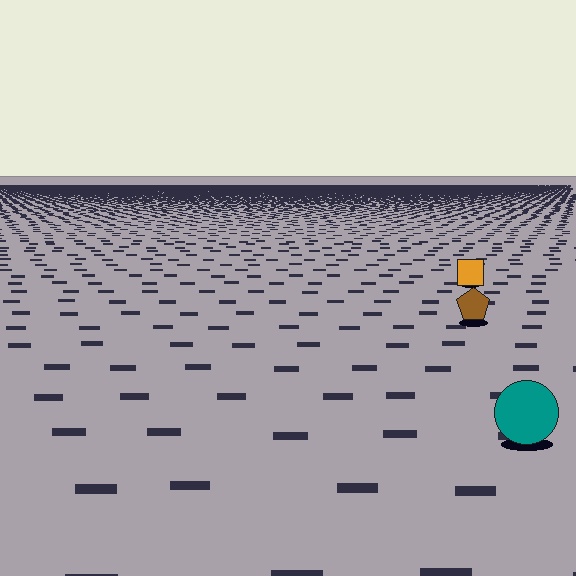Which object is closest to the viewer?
The teal circle is closest. The texture marks near it are larger and more spread out.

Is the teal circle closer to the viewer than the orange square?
Yes. The teal circle is closer — you can tell from the texture gradient: the ground texture is coarser near it.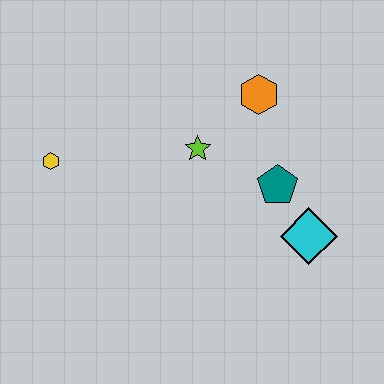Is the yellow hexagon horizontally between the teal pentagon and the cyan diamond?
No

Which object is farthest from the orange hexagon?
The yellow hexagon is farthest from the orange hexagon.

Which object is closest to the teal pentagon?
The cyan diamond is closest to the teal pentagon.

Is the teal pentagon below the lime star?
Yes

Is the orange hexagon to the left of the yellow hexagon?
No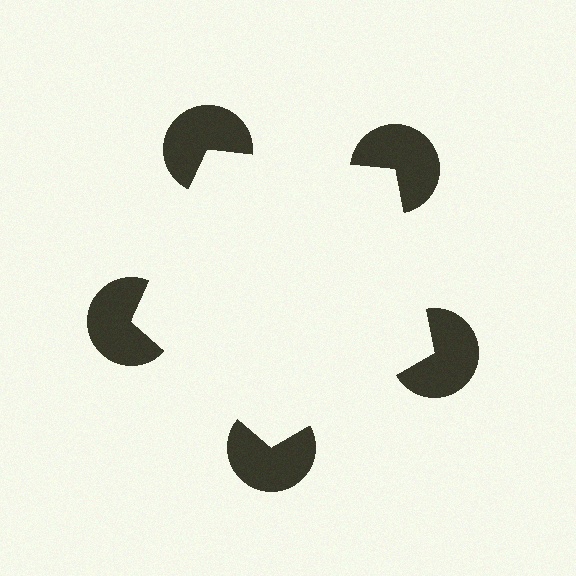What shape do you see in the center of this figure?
An illusory pentagon — its edges are inferred from the aligned wedge cuts in the pac-man discs, not physically drawn.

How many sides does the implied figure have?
5 sides.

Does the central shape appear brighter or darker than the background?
It typically appears slightly brighter than the background, even though no actual brightness change is drawn.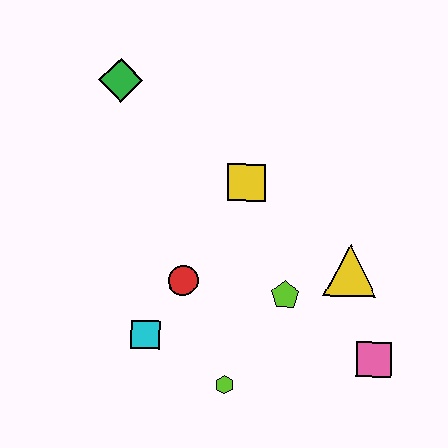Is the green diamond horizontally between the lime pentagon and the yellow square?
No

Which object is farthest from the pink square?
The green diamond is farthest from the pink square.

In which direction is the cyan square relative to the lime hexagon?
The cyan square is to the left of the lime hexagon.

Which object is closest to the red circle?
The cyan square is closest to the red circle.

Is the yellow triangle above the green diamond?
No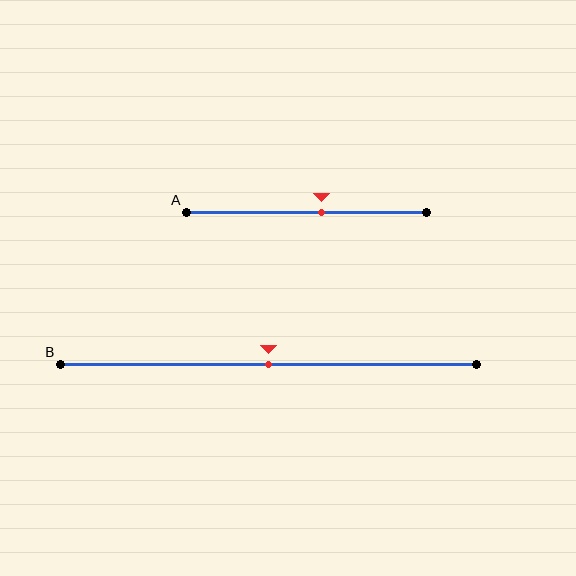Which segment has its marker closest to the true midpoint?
Segment B has its marker closest to the true midpoint.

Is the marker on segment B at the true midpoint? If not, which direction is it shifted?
Yes, the marker on segment B is at the true midpoint.